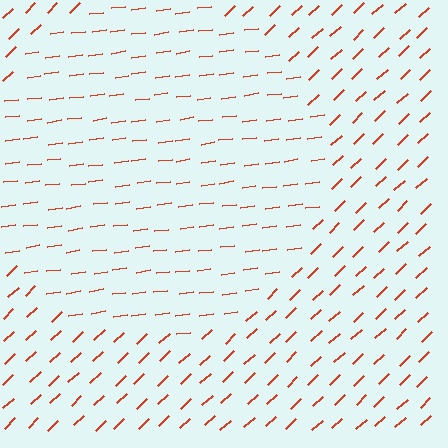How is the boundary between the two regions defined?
The boundary is defined purely by a change in line orientation (approximately 36 degrees difference). All lines are the same color and thickness.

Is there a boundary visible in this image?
Yes, there is a texture boundary formed by a change in line orientation.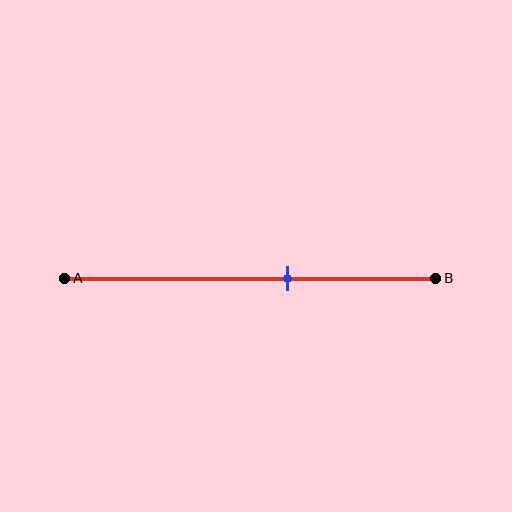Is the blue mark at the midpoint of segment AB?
No, the mark is at about 60% from A, not at the 50% midpoint.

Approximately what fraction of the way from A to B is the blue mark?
The blue mark is approximately 60% of the way from A to B.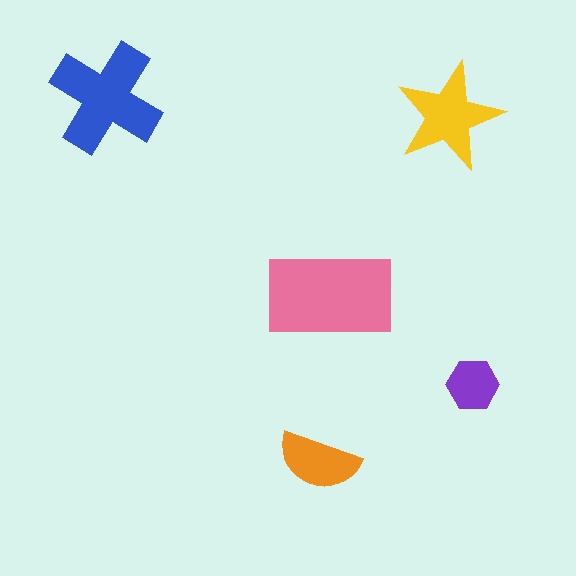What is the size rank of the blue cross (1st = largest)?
2nd.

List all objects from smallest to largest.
The purple hexagon, the orange semicircle, the yellow star, the blue cross, the pink rectangle.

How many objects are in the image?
There are 5 objects in the image.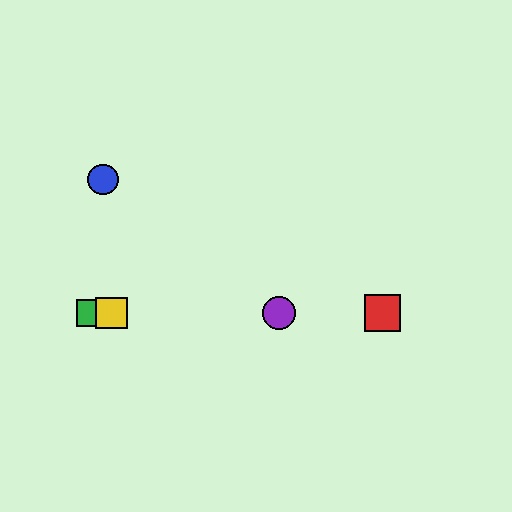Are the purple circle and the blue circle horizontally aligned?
No, the purple circle is at y≈313 and the blue circle is at y≈179.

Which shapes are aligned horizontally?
The red square, the green square, the yellow square, the purple circle are aligned horizontally.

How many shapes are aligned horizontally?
4 shapes (the red square, the green square, the yellow square, the purple circle) are aligned horizontally.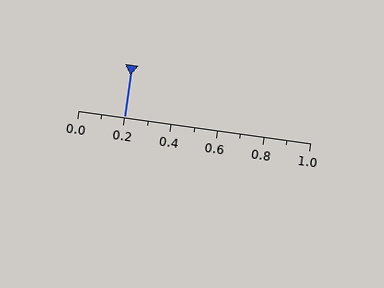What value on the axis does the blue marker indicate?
The marker indicates approximately 0.2.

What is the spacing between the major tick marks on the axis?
The major ticks are spaced 0.2 apart.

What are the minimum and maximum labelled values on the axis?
The axis runs from 0.0 to 1.0.